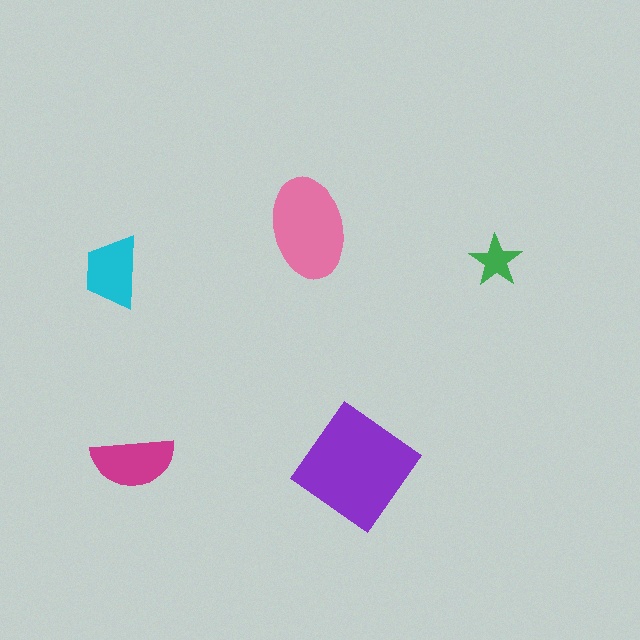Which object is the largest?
The purple diamond.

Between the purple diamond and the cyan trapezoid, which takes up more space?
The purple diamond.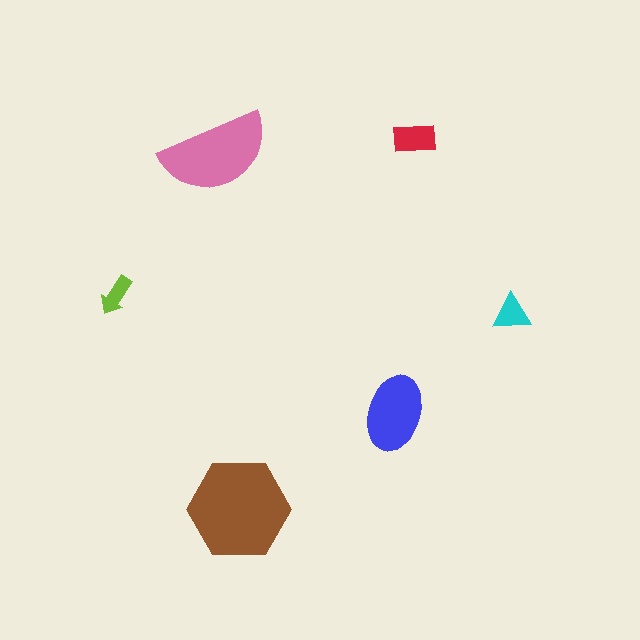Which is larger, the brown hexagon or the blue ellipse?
The brown hexagon.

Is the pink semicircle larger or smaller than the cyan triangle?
Larger.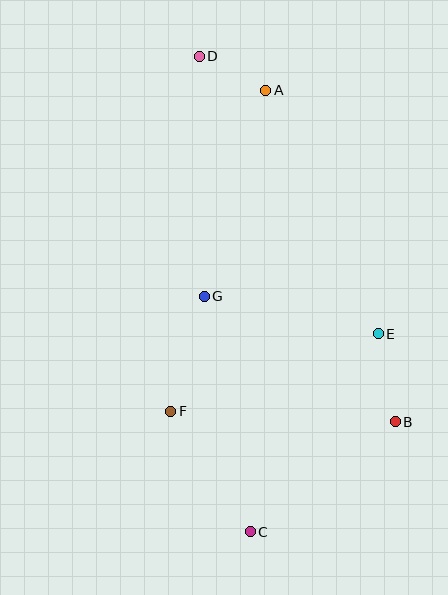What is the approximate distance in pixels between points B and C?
The distance between B and C is approximately 182 pixels.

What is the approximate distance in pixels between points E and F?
The distance between E and F is approximately 221 pixels.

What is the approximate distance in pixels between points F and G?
The distance between F and G is approximately 120 pixels.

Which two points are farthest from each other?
Points C and D are farthest from each other.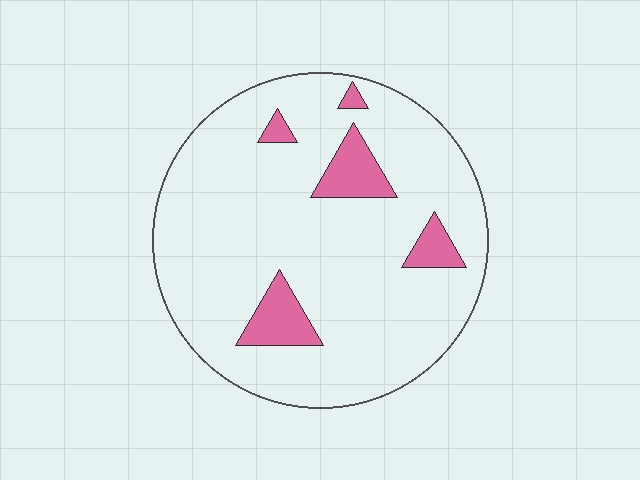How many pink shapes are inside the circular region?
5.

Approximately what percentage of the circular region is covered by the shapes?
Approximately 10%.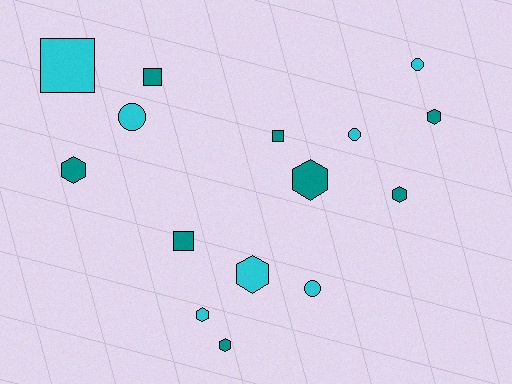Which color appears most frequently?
Teal, with 8 objects.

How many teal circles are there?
There are no teal circles.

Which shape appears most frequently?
Hexagon, with 7 objects.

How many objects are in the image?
There are 15 objects.